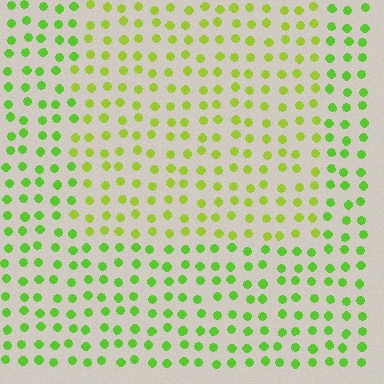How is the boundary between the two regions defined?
The boundary is defined purely by a slight shift in hue (about 25 degrees). Spacing, size, and orientation are identical on both sides.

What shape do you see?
I see a rectangle.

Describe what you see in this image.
The image is filled with small lime elements in a uniform arrangement. A rectangle-shaped region is visible where the elements are tinted to a slightly different hue, forming a subtle color boundary.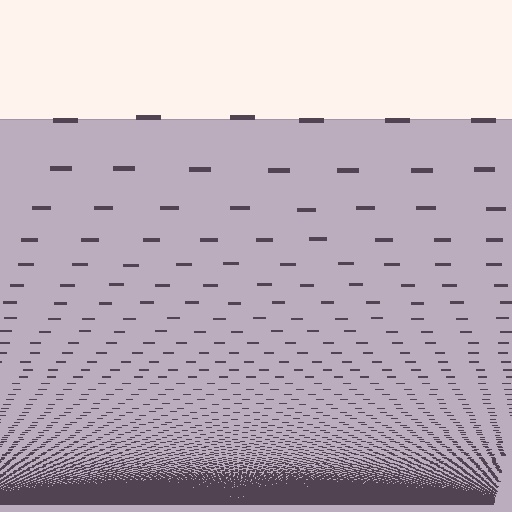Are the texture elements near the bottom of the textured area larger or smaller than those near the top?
Smaller. The gradient is inverted — elements near the bottom are smaller and denser.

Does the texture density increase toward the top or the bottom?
Density increases toward the bottom.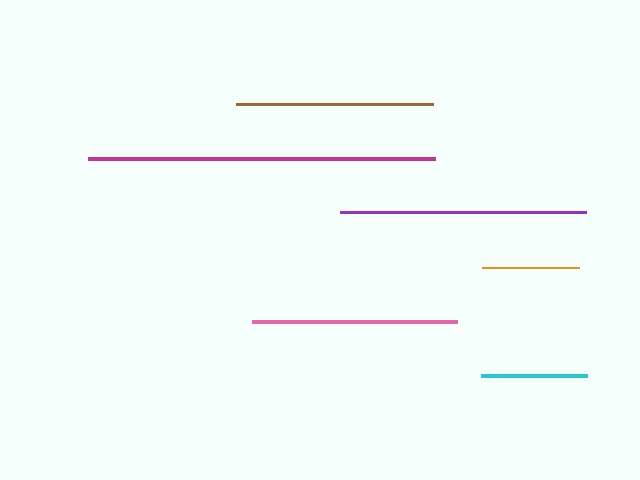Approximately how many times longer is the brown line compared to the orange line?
The brown line is approximately 2.0 times the length of the orange line.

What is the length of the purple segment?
The purple segment is approximately 245 pixels long.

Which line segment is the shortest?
The orange line is the shortest at approximately 97 pixels.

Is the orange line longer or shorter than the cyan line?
The cyan line is longer than the orange line.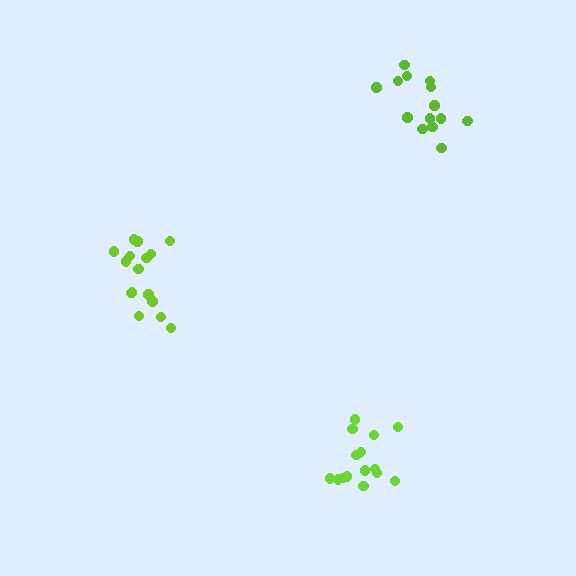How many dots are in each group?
Group 1: 15 dots, Group 2: 14 dots, Group 3: 16 dots (45 total).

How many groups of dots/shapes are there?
There are 3 groups.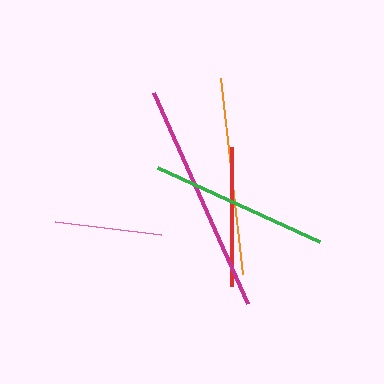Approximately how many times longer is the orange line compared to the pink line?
The orange line is approximately 1.9 times the length of the pink line.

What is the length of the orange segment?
The orange segment is approximately 198 pixels long.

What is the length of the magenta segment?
The magenta segment is approximately 232 pixels long.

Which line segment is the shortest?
The pink line is the shortest at approximately 106 pixels.